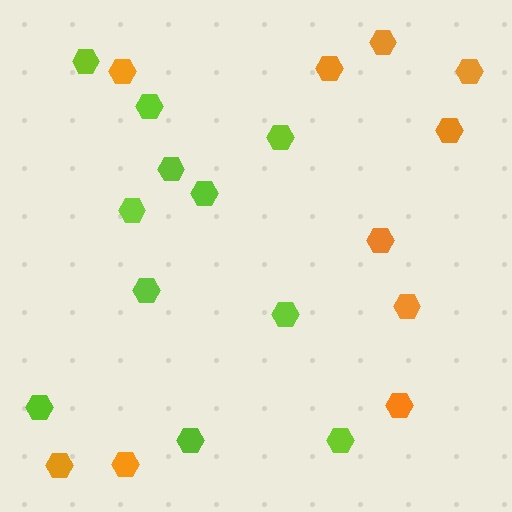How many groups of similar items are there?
There are 2 groups: one group of orange hexagons (10) and one group of lime hexagons (11).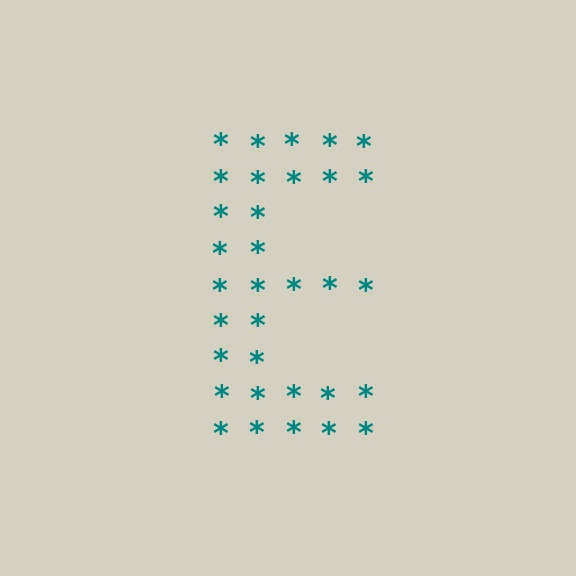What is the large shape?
The large shape is the letter E.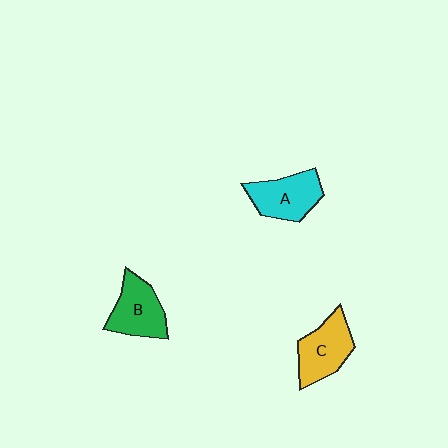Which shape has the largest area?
Shape C (yellow).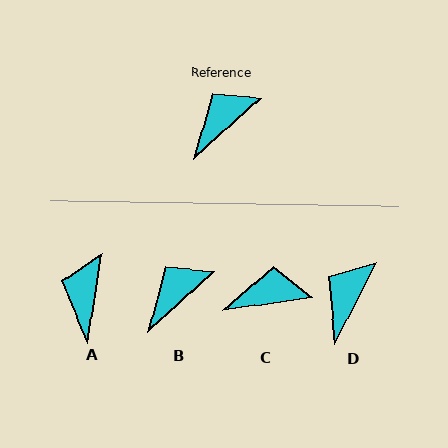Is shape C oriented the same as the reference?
No, it is off by about 34 degrees.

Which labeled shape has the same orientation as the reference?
B.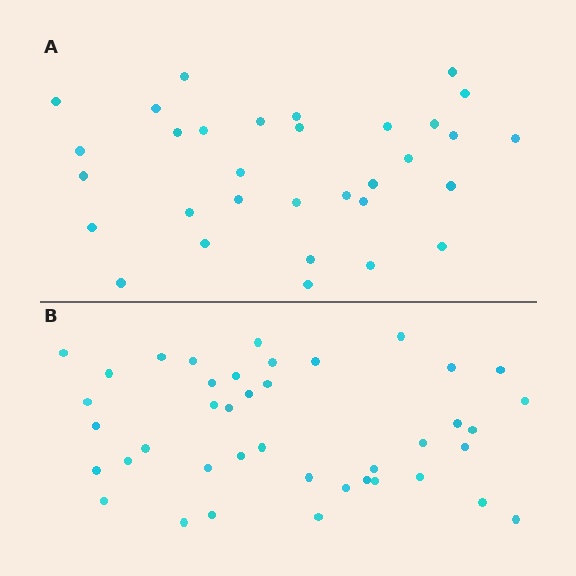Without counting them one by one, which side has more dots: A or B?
Region B (the bottom region) has more dots.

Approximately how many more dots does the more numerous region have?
Region B has roughly 8 or so more dots than region A.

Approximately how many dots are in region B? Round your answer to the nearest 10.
About 40 dots. (The exact count is 41, which rounds to 40.)